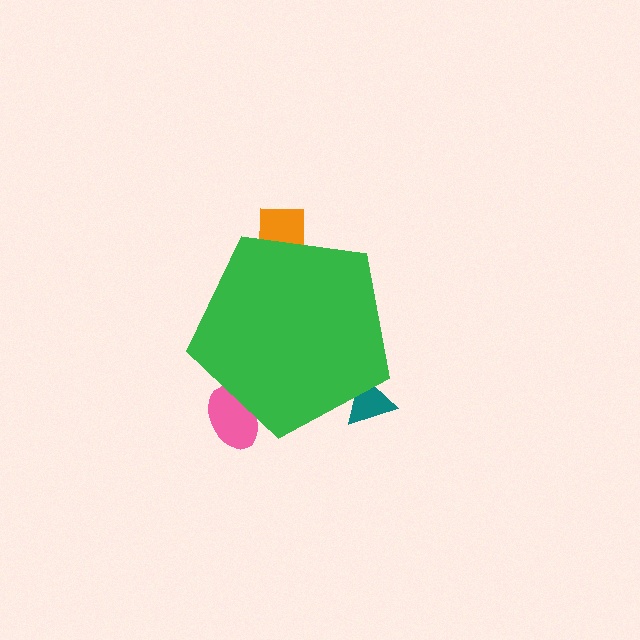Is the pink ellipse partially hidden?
Yes, the pink ellipse is partially hidden behind the green pentagon.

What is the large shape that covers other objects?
A green pentagon.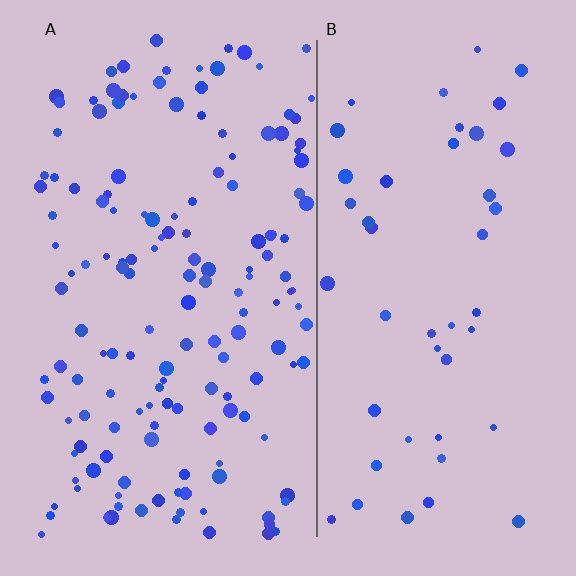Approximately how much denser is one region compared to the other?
Approximately 3.1× — region A over region B.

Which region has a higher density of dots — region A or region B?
A (the left).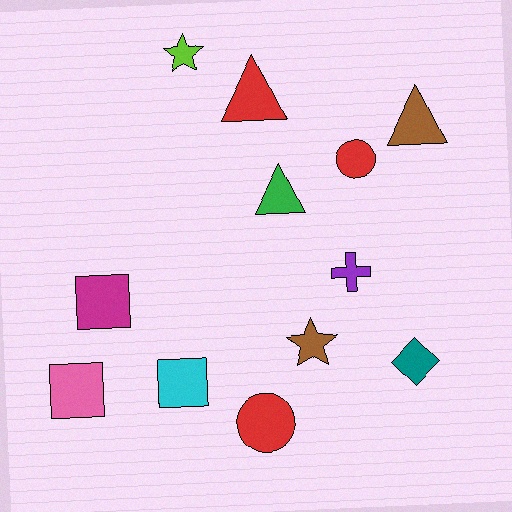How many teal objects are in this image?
There is 1 teal object.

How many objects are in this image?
There are 12 objects.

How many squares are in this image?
There are 3 squares.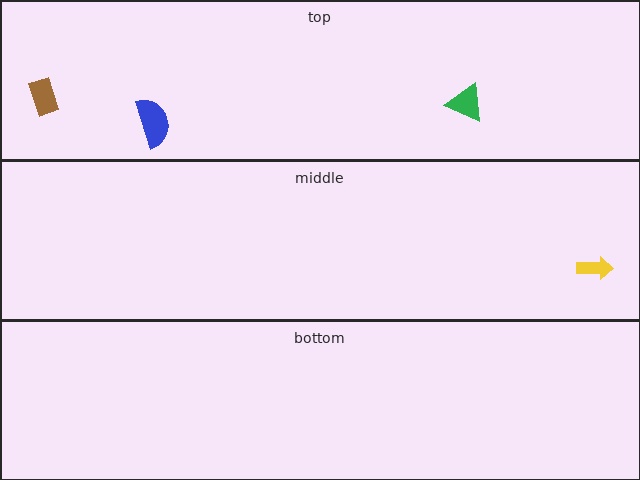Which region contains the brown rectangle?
The top region.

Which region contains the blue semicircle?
The top region.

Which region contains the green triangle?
The top region.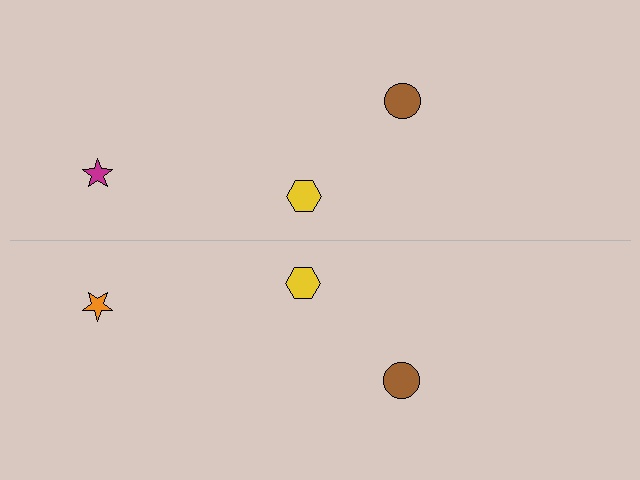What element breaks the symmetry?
The orange star on the bottom side breaks the symmetry — its mirror counterpart is magenta.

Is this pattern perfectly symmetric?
No, the pattern is not perfectly symmetric. The orange star on the bottom side breaks the symmetry — its mirror counterpart is magenta.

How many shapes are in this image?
There are 6 shapes in this image.